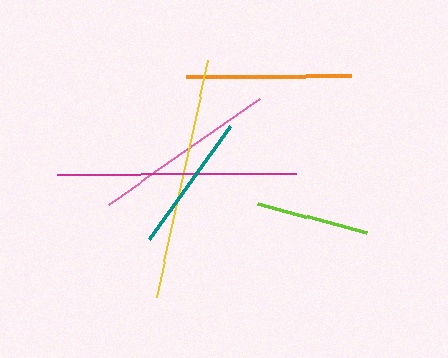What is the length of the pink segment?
The pink segment is approximately 184 pixels long.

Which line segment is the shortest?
The lime line is the shortest at approximately 113 pixels.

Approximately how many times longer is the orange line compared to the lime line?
The orange line is approximately 1.5 times the length of the lime line.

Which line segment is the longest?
The yellow line is the longest at approximately 242 pixels.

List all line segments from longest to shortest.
From longest to shortest: yellow, magenta, pink, orange, teal, lime.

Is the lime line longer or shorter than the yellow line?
The yellow line is longer than the lime line.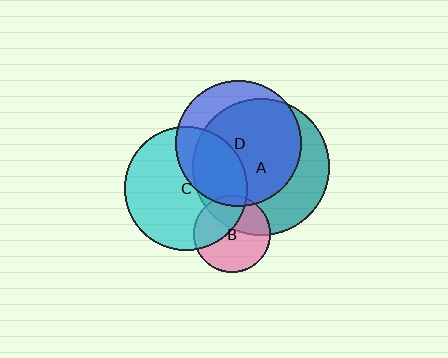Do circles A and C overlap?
Yes.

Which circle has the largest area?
Circle A (teal).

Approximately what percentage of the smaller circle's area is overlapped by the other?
Approximately 30%.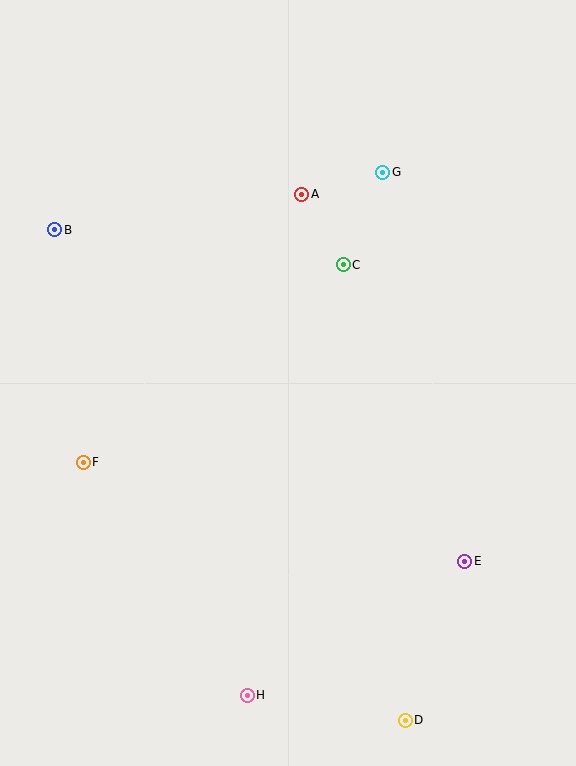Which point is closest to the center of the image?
Point C at (343, 265) is closest to the center.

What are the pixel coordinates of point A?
Point A is at (302, 194).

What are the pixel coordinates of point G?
Point G is at (383, 172).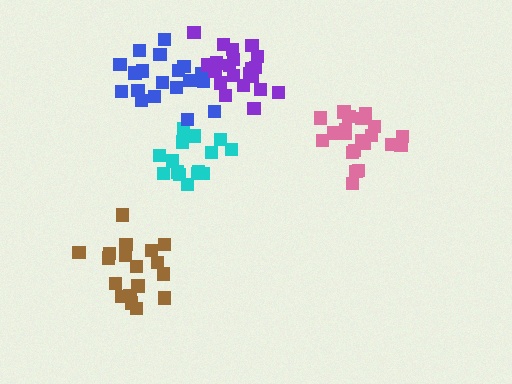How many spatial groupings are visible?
There are 5 spatial groupings.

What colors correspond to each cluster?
The clusters are colored: cyan, pink, blue, brown, purple.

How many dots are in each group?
Group 1: 15 dots, Group 2: 21 dots, Group 3: 19 dots, Group 4: 18 dots, Group 5: 21 dots (94 total).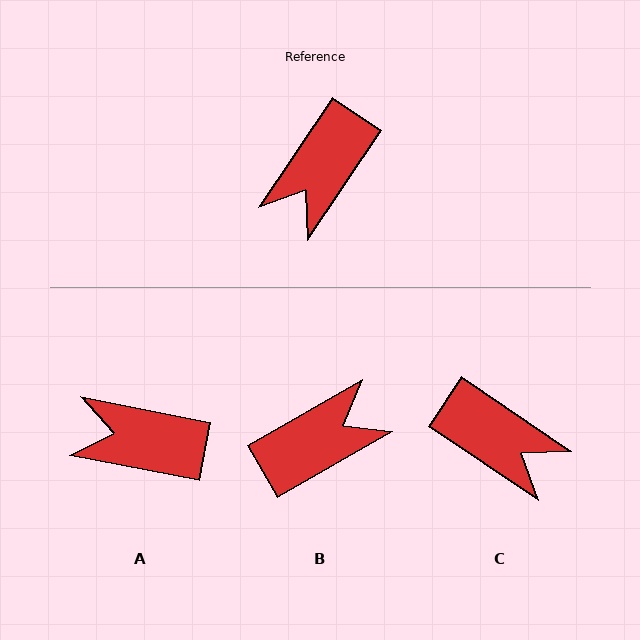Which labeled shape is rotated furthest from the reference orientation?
B, about 154 degrees away.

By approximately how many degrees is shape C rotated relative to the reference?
Approximately 90 degrees counter-clockwise.